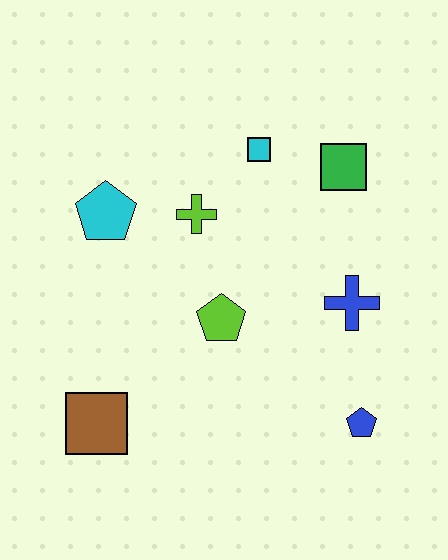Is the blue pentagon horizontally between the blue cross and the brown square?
No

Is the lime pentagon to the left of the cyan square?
Yes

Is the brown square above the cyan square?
No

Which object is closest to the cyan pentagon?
The lime cross is closest to the cyan pentagon.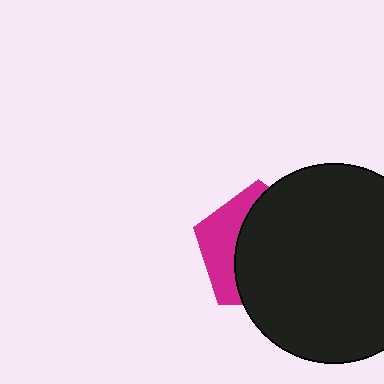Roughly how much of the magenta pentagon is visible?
A small part of it is visible (roughly 33%).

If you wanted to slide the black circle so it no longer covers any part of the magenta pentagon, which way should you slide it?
Slide it right — that is the most direct way to separate the two shapes.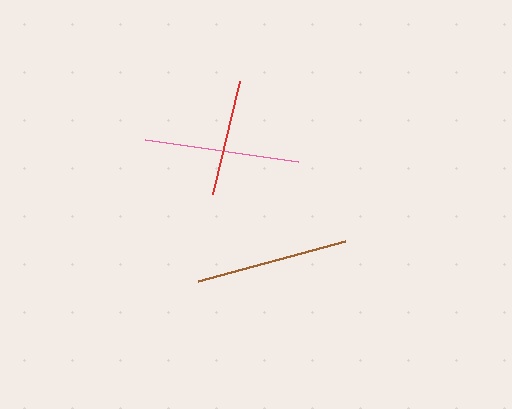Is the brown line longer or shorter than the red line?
The brown line is longer than the red line.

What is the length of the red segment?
The red segment is approximately 116 pixels long.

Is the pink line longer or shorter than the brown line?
The pink line is longer than the brown line.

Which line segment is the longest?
The pink line is the longest at approximately 155 pixels.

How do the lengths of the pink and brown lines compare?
The pink and brown lines are approximately the same length.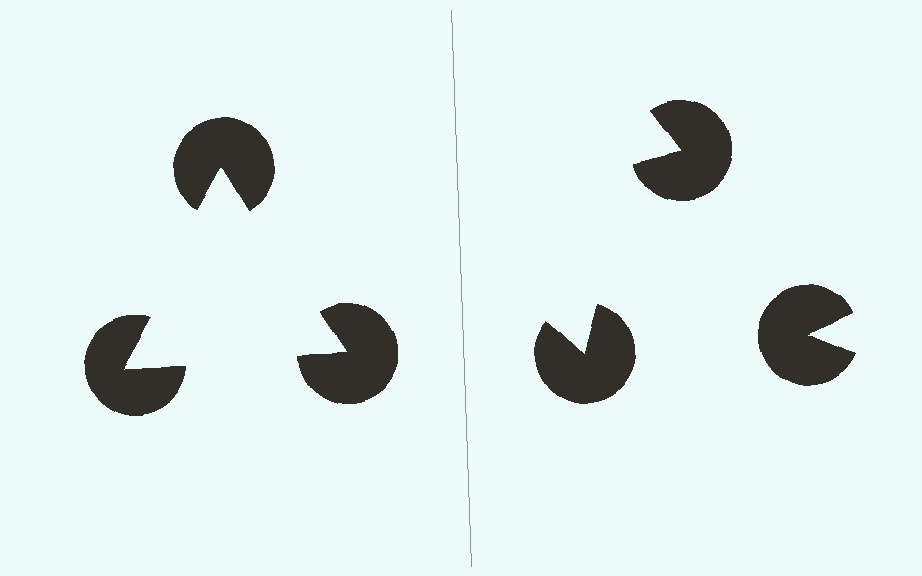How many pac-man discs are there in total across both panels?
6 — 3 on each side.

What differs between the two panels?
The pac-man discs are positioned identically on both sides; only the wedge orientations differ. On the left they align to a triangle; on the right they are misaligned.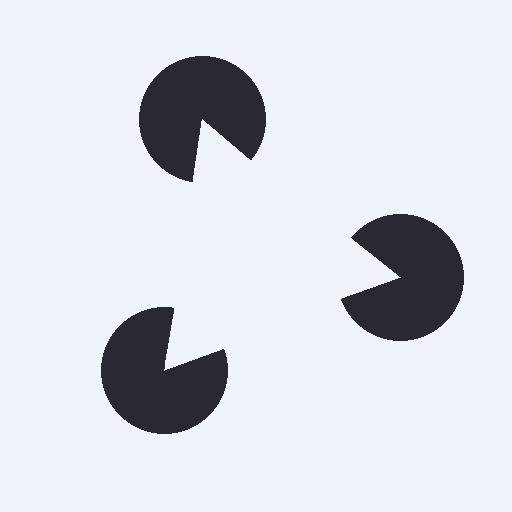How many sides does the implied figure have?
3 sides.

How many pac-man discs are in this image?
There are 3 — one at each vertex of the illusory triangle.